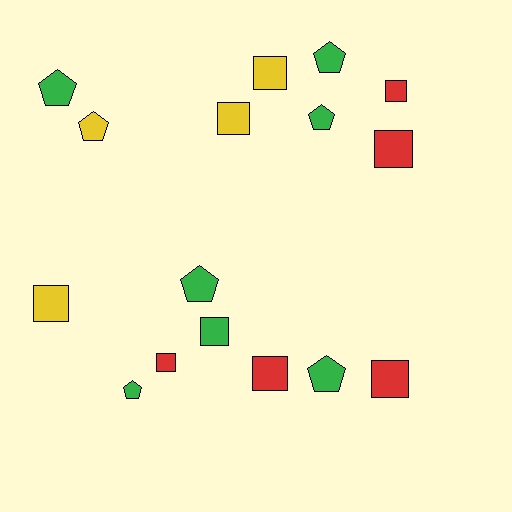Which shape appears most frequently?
Square, with 9 objects.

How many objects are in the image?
There are 16 objects.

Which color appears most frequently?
Green, with 7 objects.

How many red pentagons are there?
There are no red pentagons.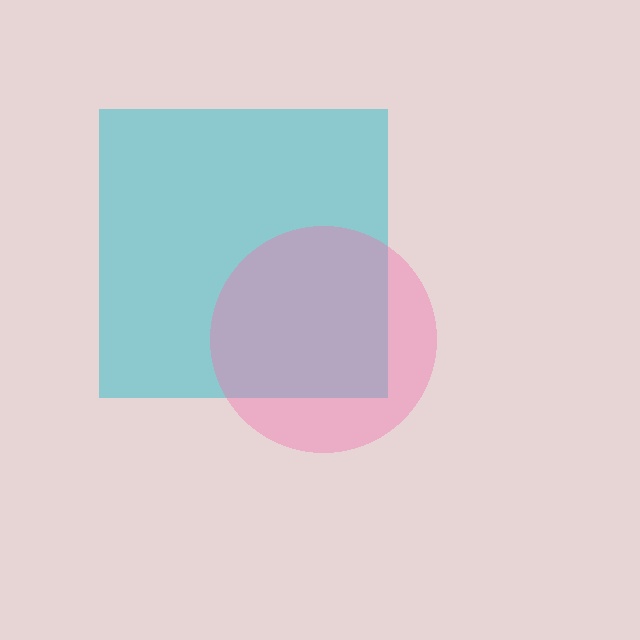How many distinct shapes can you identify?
There are 2 distinct shapes: a cyan square, a pink circle.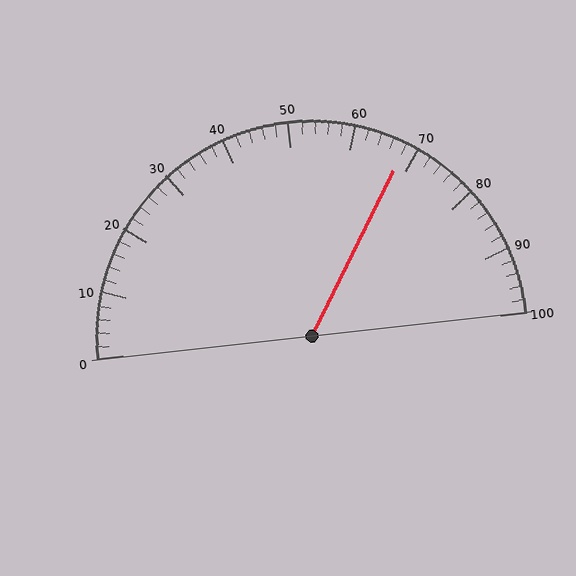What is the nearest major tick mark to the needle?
The nearest major tick mark is 70.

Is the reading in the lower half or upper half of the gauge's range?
The reading is in the upper half of the range (0 to 100).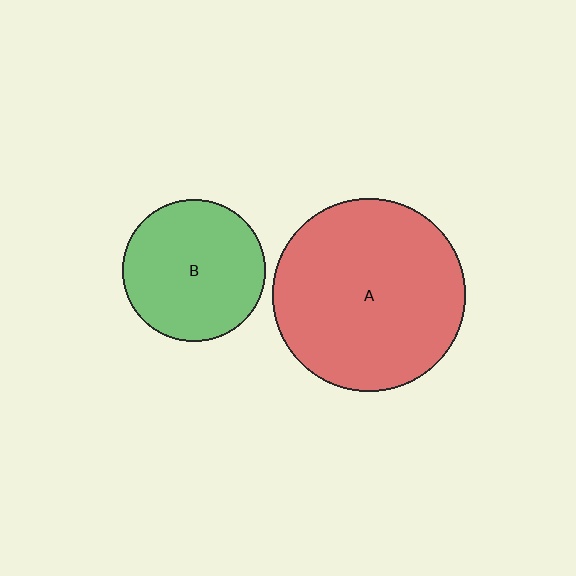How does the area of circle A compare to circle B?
Approximately 1.8 times.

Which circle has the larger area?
Circle A (red).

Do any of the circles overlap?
No, none of the circles overlap.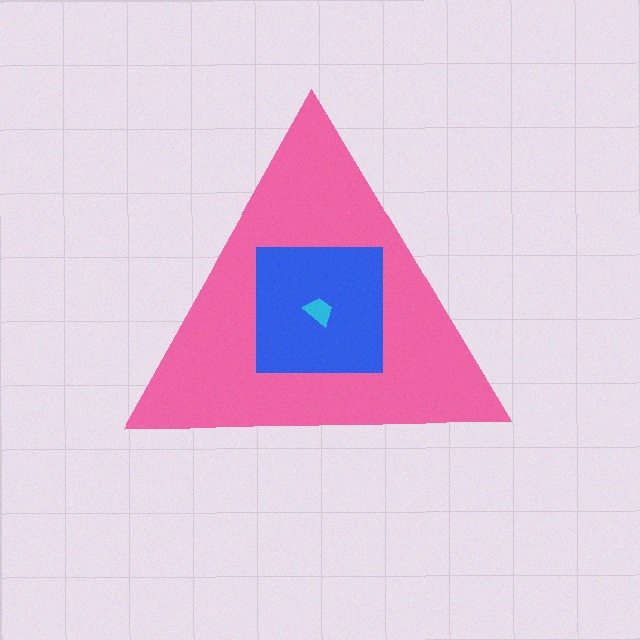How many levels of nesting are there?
3.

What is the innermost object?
The cyan trapezoid.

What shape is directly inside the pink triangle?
The blue square.